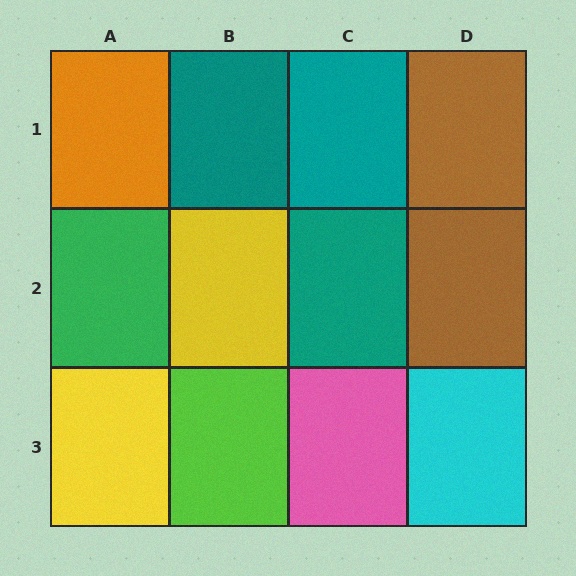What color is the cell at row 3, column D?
Cyan.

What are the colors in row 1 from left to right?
Orange, teal, teal, brown.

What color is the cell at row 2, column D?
Brown.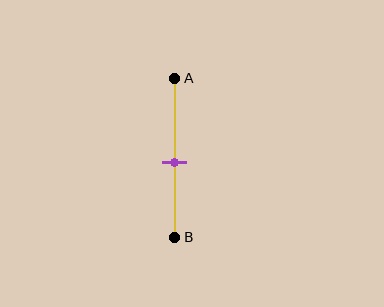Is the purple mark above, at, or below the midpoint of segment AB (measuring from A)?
The purple mark is approximately at the midpoint of segment AB.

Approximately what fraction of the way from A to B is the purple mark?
The purple mark is approximately 55% of the way from A to B.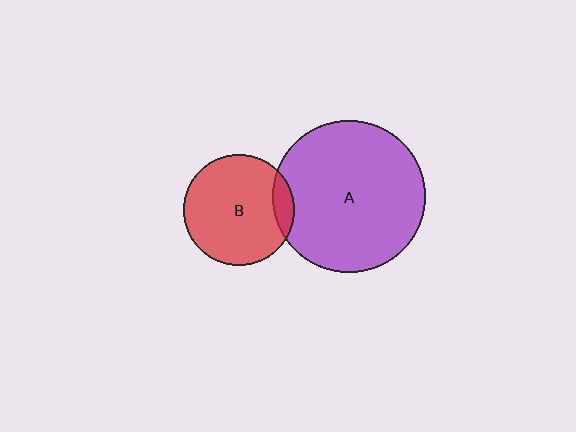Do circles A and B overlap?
Yes.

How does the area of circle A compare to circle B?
Approximately 1.9 times.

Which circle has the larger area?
Circle A (purple).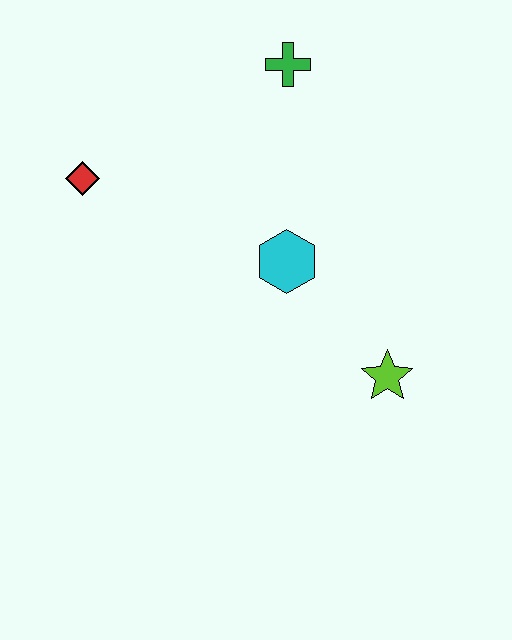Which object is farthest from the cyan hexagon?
The red diamond is farthest from the cyan hexagon.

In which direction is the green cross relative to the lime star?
The green cross is above the lime star.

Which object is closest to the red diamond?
The cyan hexagon is closest to the red diamond.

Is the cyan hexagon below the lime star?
No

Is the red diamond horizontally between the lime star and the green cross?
No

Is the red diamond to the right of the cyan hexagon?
No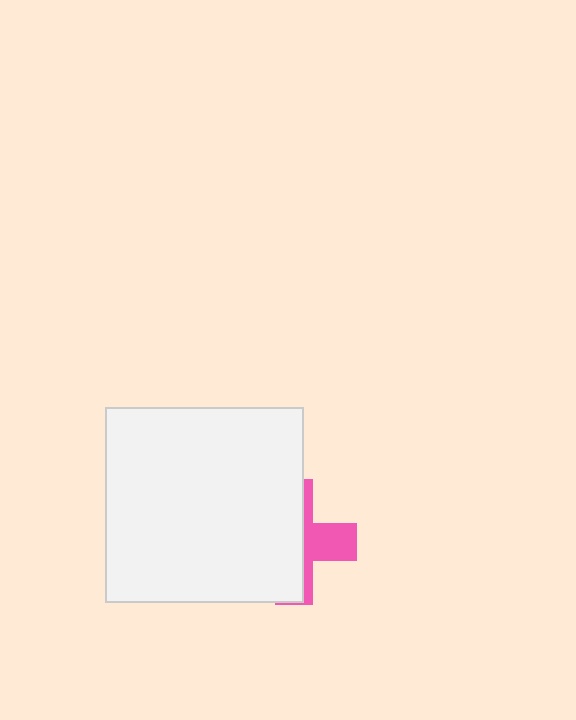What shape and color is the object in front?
The object in front is a white rectangle.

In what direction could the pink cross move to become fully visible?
The pink cross could move right. That would shift it out from behind the white rectangle entirely.